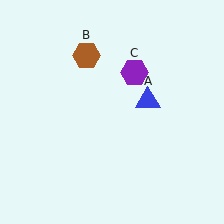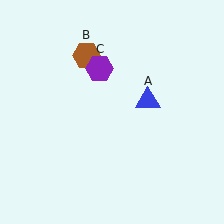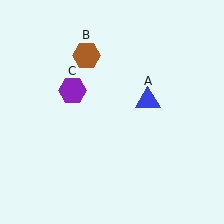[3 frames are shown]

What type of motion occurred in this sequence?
The purple hexagon (object C) rotated counterclockwise around the center of the scene.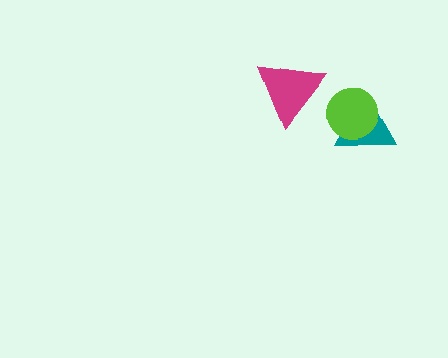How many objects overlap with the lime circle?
1 object overlaps with the lime circle.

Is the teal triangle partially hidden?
Yes, it is partially covered by another shape.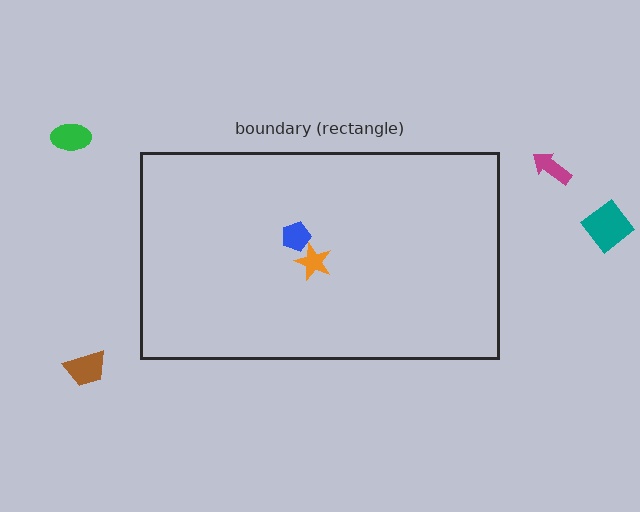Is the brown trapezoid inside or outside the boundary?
Outside.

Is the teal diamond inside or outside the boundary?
Outside.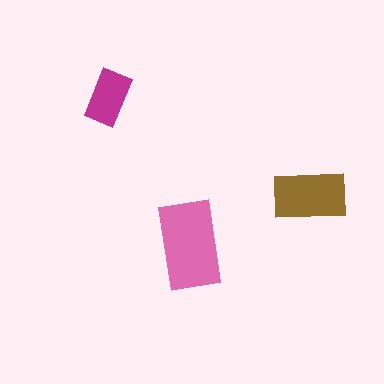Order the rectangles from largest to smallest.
the pink one, the brown one, the magenta one.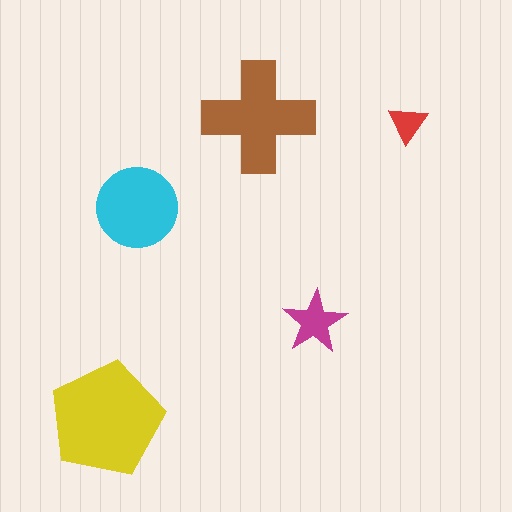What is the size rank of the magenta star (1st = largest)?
4th.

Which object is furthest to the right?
The red triangle is rightmost.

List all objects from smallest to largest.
The red triangle, the magenta star, the cyan circle, the brown cross, the yellow pentagon.